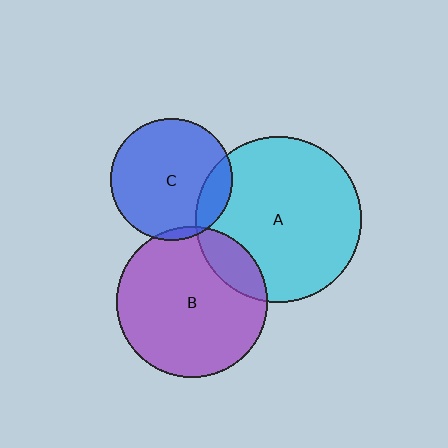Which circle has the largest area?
Circle A (cyan).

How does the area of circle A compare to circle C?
Approximately 1.9 times.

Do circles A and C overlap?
Yes.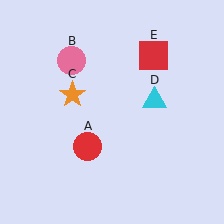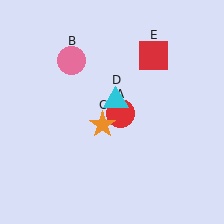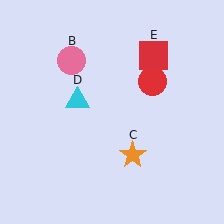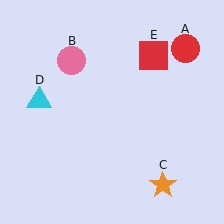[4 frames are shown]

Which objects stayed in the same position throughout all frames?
Pink circle (object B) and red square (object E) remained stationary.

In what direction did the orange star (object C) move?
The orange star (object C) moved down and to the right.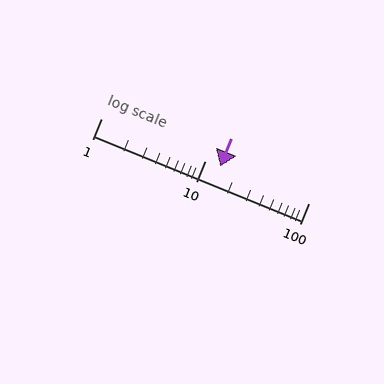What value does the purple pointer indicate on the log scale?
The pointer indicates approximately 14.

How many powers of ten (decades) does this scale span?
The scale spans 2 decades, from 1 to 100.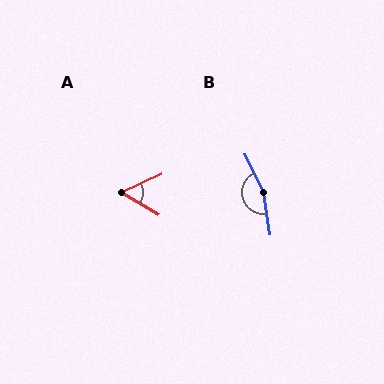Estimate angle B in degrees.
Approximately 163 degrees.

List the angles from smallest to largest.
A (56°), B (163°).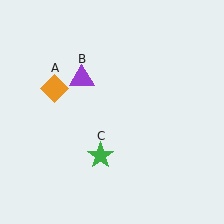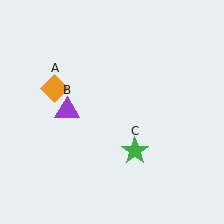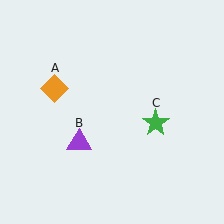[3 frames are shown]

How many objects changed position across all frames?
2 objects changed position: purple triangle (object B), green star (object C).